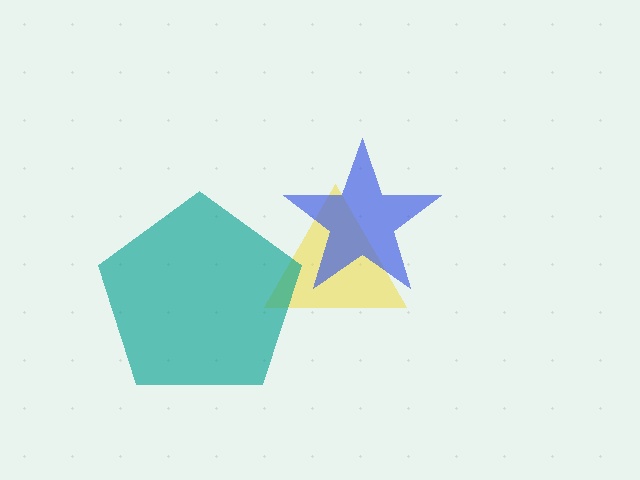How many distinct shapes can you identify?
There are 3 distinct shapes: a yellow triangle, a blue star, a teal pentagon.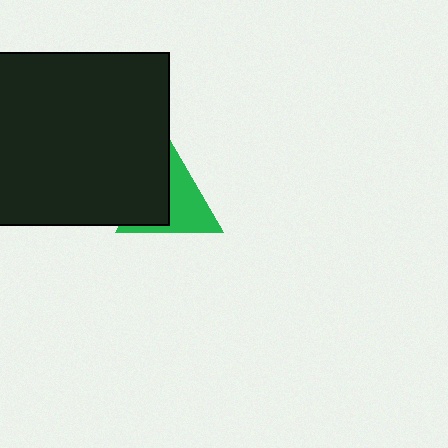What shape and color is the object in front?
The object in front is a black square.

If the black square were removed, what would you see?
You would see the complete green triangle.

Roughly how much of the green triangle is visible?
About half of it is visible (roughly 58%).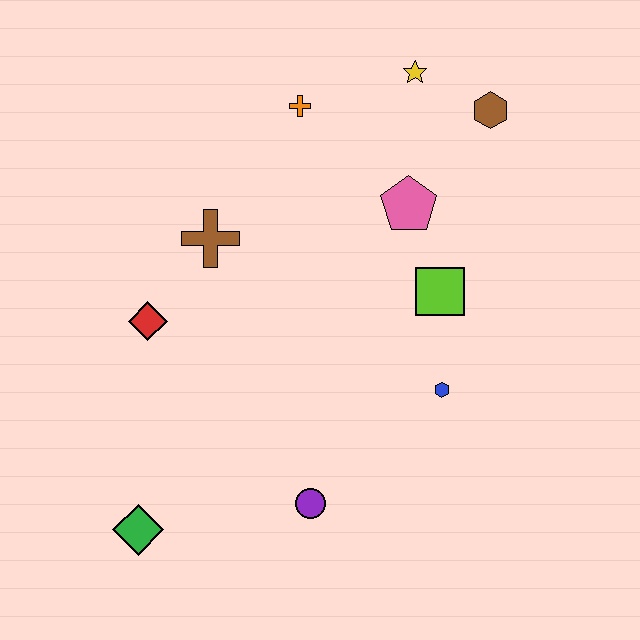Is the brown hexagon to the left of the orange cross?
No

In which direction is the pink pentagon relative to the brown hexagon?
The pink pentagon is below the brown hexagon.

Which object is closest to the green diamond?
The purple circle is closest to the green diamond.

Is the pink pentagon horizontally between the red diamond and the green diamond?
No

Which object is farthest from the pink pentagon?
The green diamond is farthest from the pink pentagon.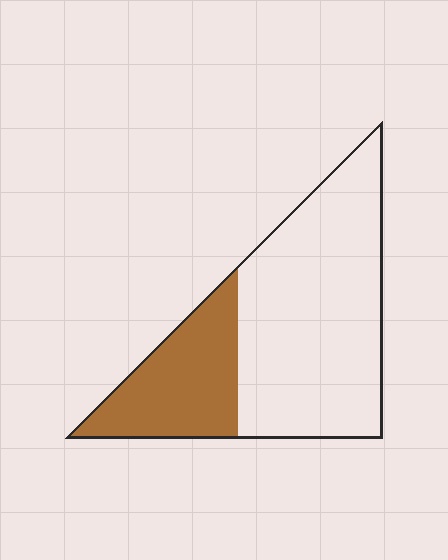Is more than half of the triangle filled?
No.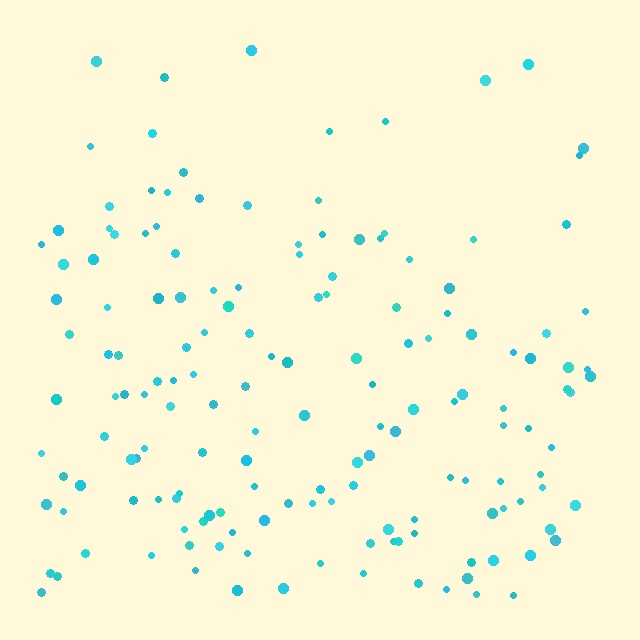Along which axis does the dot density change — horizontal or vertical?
Vertical.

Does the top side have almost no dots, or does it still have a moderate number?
Still a moderate number, just noticeably fewer than the bottom.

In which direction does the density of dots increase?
From top to bottom, with the bottom side densest.